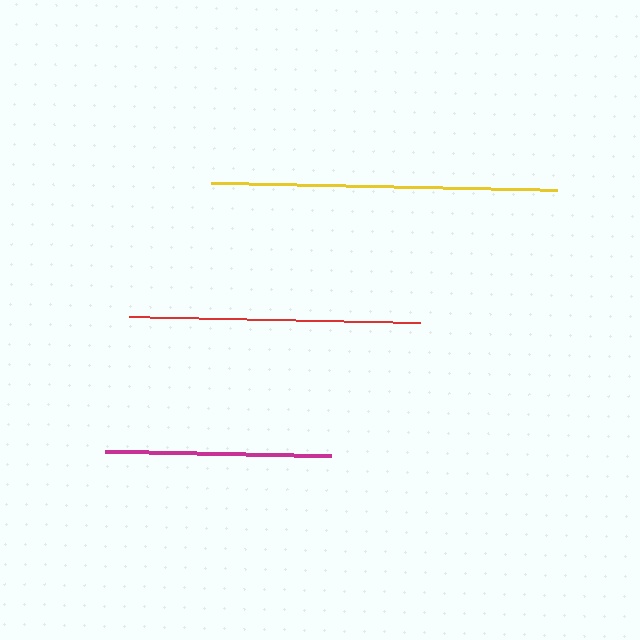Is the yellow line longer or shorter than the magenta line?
The yellow line is longer than the magenta line.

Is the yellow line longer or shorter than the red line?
The yellow line is longer than the red line.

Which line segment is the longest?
The yellow line is the longest at approximately 346 pixels.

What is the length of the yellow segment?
The yellow segment is approximately 346 pixels long.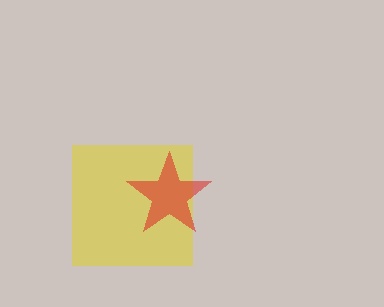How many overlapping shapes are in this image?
There are 2 overlapping shapes in the image.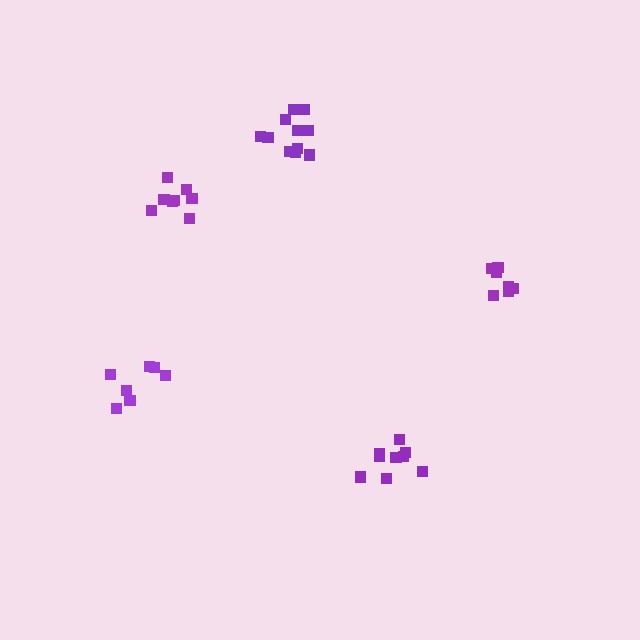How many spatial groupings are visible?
There are 5 spatial groupings.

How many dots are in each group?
Group 1: 9 dots, Group 2: 7 dots, Group 3: 7 dots, Group 4: 11 dots, Group 5: 8 dots (42 total).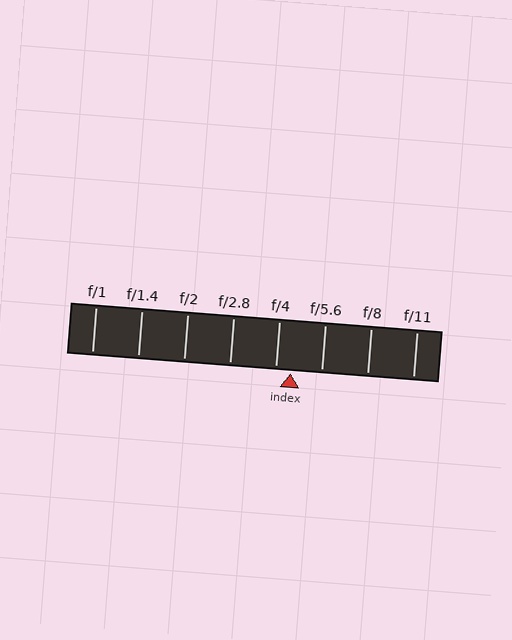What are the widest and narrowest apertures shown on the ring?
The widest aperture shown is f/1 and the narrowest is f/11.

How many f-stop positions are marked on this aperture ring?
There are 8 f-stop positions marked.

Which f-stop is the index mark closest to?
The index mark is closest to f/4.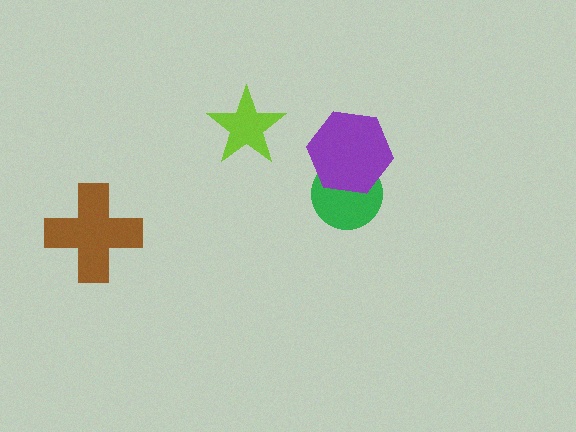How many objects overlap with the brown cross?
0 objects overlap with the brown cross.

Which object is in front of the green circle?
The purple hexagon is in front of the green circle.